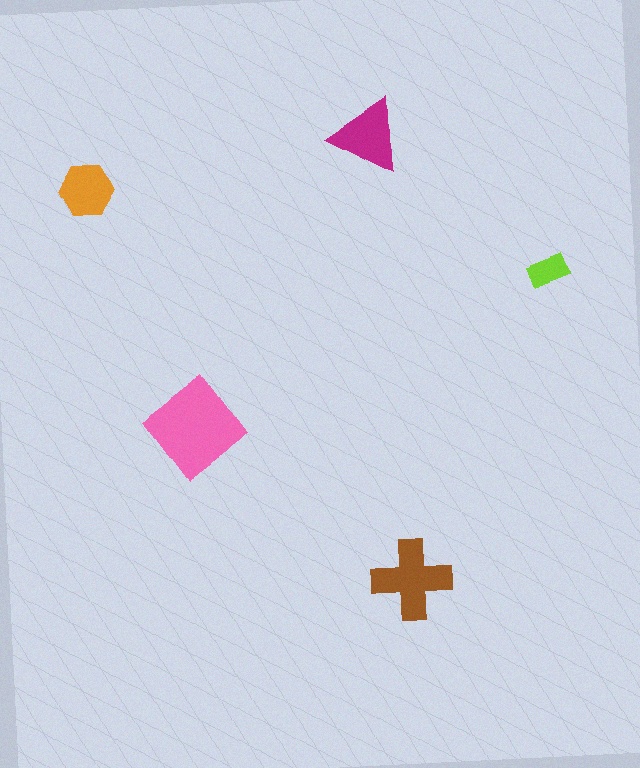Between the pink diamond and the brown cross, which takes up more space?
The pink diamond.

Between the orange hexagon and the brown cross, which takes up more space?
The brown cross.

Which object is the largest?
The pink diamond.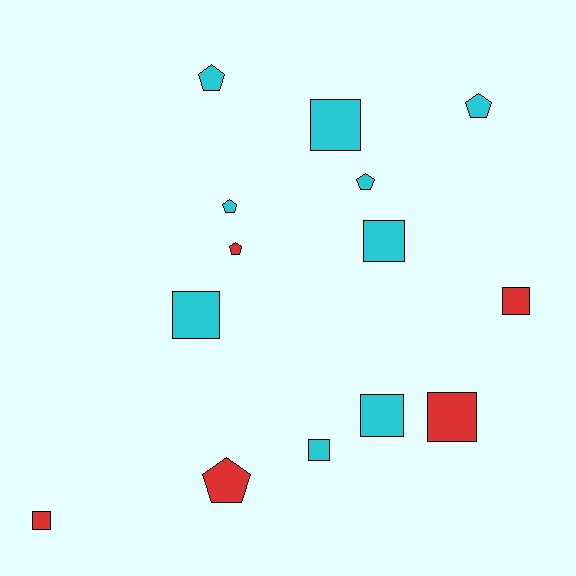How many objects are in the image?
There are 14 objects.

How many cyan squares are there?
There are 5 cyan squares.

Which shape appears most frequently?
Square, with 8 objects.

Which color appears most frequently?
Cyan, with 9 objects.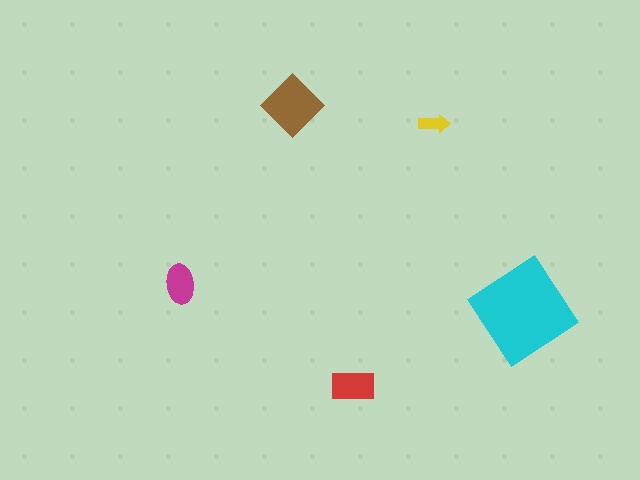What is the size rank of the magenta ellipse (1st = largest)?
4th.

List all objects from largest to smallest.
The cyan diamond, the brown diamond, the red rectangle, the magenta ellipse, the yellow arrow.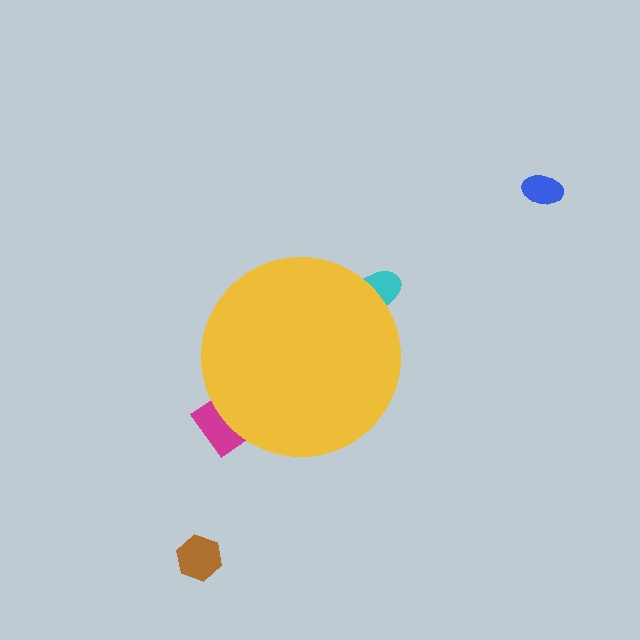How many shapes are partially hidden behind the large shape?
2 shapes are partially hidden.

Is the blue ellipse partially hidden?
No, the blue ellipse is fully visible.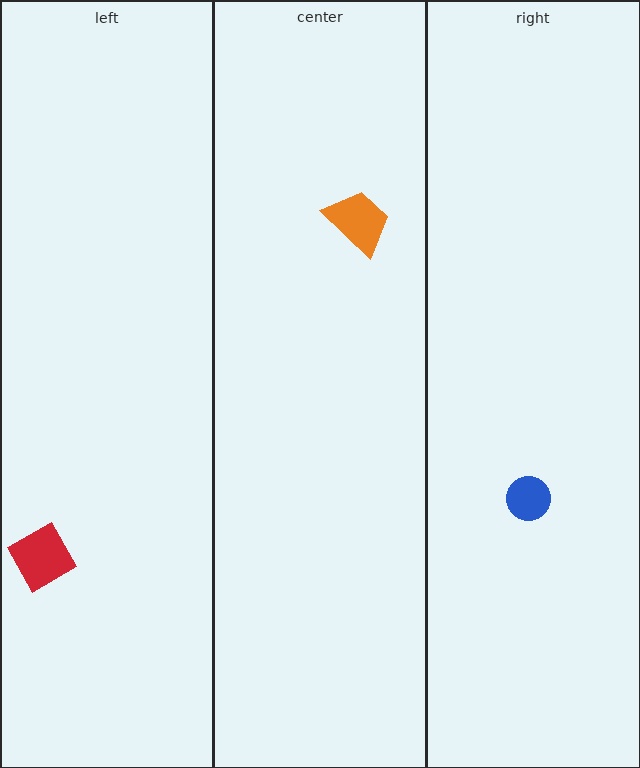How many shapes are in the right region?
1.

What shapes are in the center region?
The orange trapezoid.